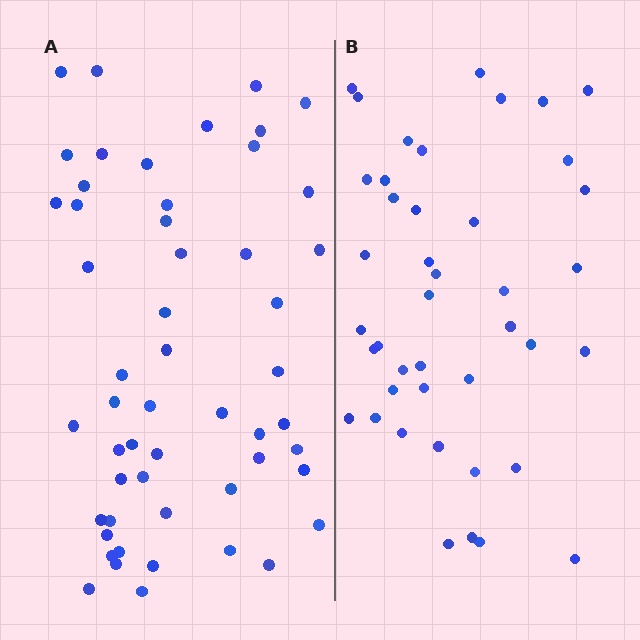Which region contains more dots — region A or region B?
Region A (the left region) has more dots.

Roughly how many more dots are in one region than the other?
Region A has roughly 12 or so more dots than region B.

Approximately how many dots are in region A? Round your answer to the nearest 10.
About 50 dots. (The exact count is 53, which rounds to 50.)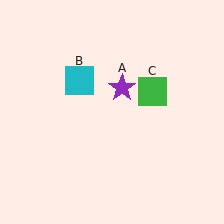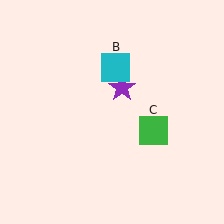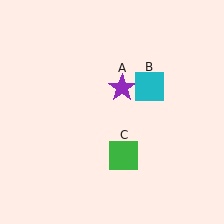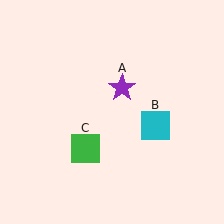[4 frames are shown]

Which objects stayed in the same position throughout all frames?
Purple star (object A) remained stationary.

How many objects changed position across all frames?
2 objects changed position: cyan square (object B), green square (object C).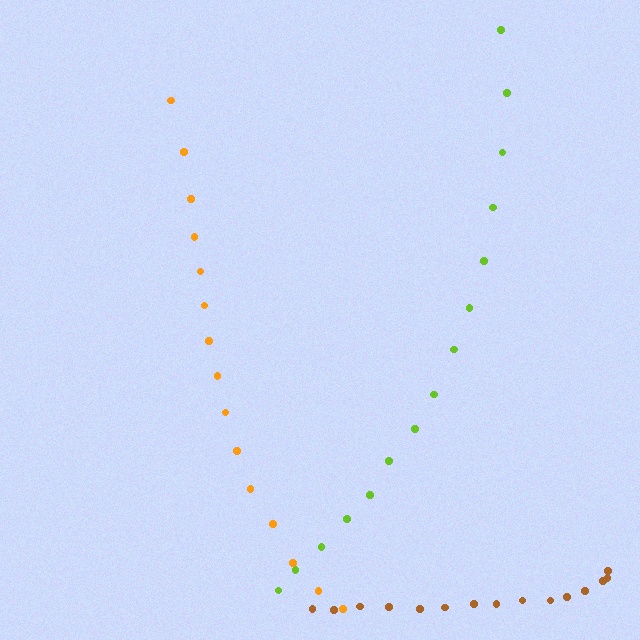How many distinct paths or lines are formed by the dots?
There are 3 distinct paths.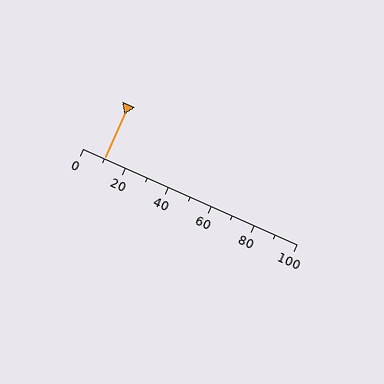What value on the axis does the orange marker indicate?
The marker indicates approximately 10.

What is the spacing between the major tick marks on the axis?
The major ticks are spaced 20 apart.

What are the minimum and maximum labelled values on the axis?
The axis runs from 0 to 100.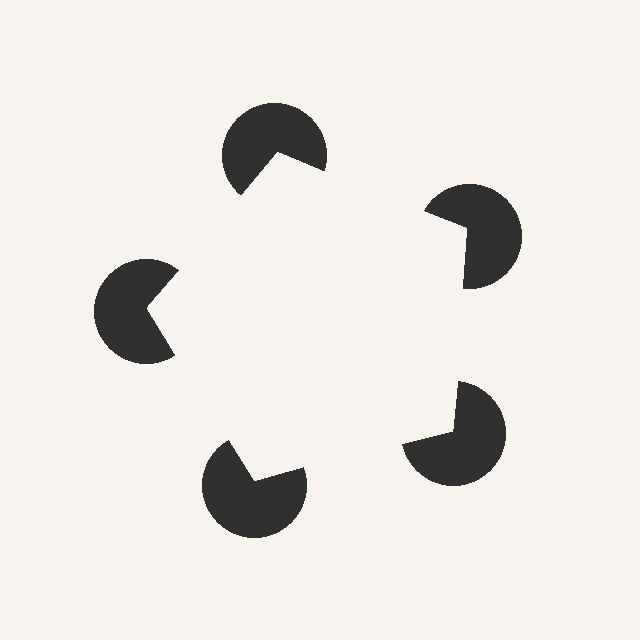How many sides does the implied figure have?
5 sides.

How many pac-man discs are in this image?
There are 5 — one at each vertex of the illusory pentagon.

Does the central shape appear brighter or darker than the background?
It typically appears slightly brighter than the background, even though no actual brightness change is drawn.